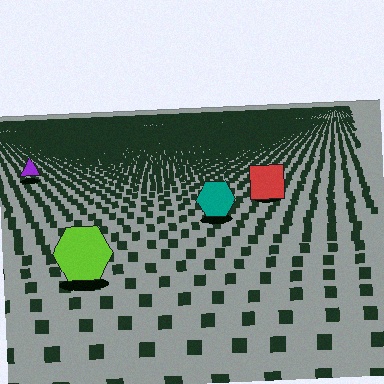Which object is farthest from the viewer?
The purple triangle is farthest from the viewer. It appears smaller and the ground texture around it is denser.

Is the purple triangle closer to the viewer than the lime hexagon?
No. The lime hexagon is closer — you can tell from the texture gradient: the ground texture is coarser near it.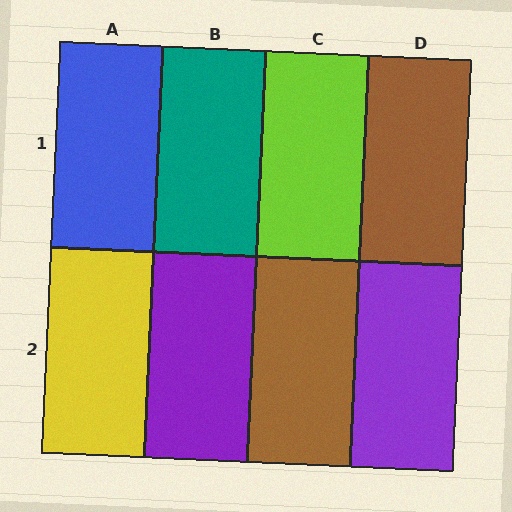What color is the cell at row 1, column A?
Blue.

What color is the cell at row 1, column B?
Teal.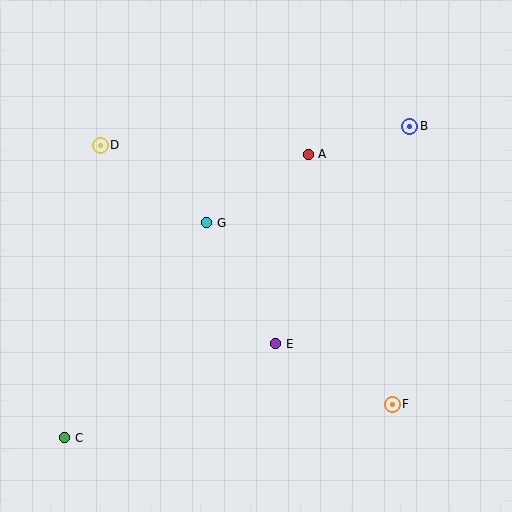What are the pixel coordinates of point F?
Point F is at (392, 404).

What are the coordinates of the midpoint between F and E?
The midpoint between F and E is at (334, 374).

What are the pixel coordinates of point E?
Point E is at (276, 344).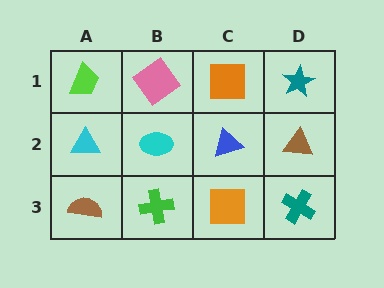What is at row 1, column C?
An orange square.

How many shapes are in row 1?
4 shapes.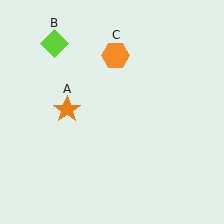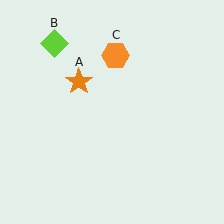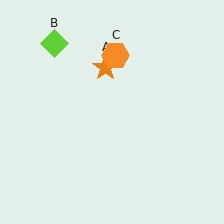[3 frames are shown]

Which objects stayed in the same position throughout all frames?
Lime diamond (object B) and orange hexagon (object C) remained stationary.